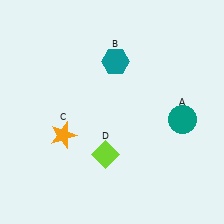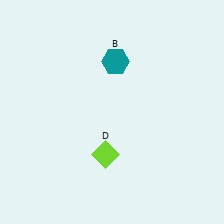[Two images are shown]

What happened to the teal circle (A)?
The teal circle (A) was removed in Image 2. It was in the bottom-right area of Image 1.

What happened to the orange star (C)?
The orange star (C) was removed in Image 2. It was in the bottom-left area of Image 1.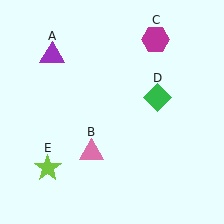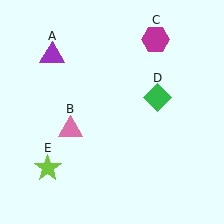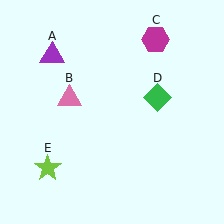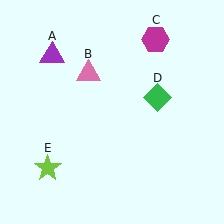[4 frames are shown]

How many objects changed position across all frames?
1 object changed position: pink triangle (object B).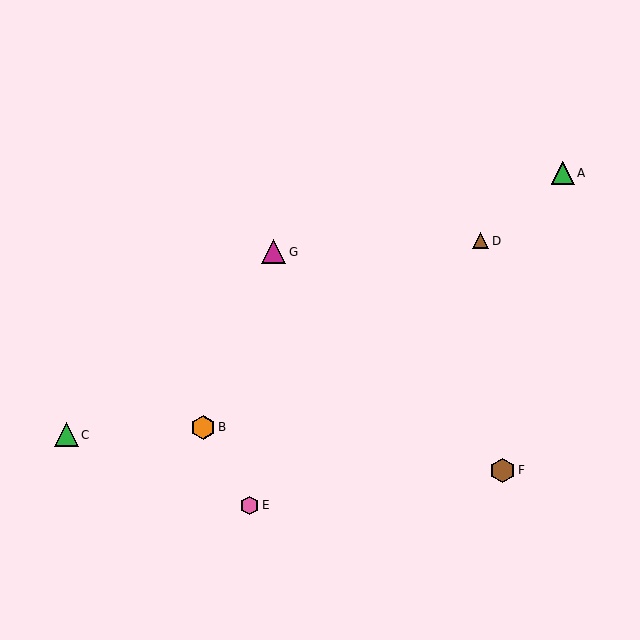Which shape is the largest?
The brown hexagon (labeled F) is the largest.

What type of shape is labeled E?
Shape E is a pink hexagon.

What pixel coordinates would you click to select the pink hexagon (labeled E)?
Click at (250, 505) to select the pink hexagon E.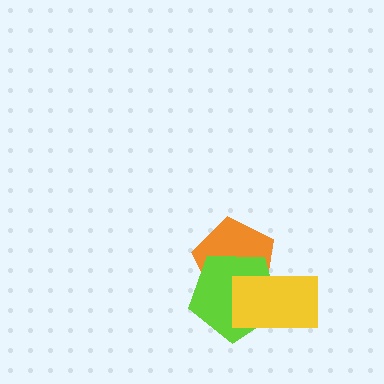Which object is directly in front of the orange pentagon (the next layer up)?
The lime pentagon is directly in front of the orange pentagon.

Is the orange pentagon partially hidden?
Yes, it is partially covered by another shape.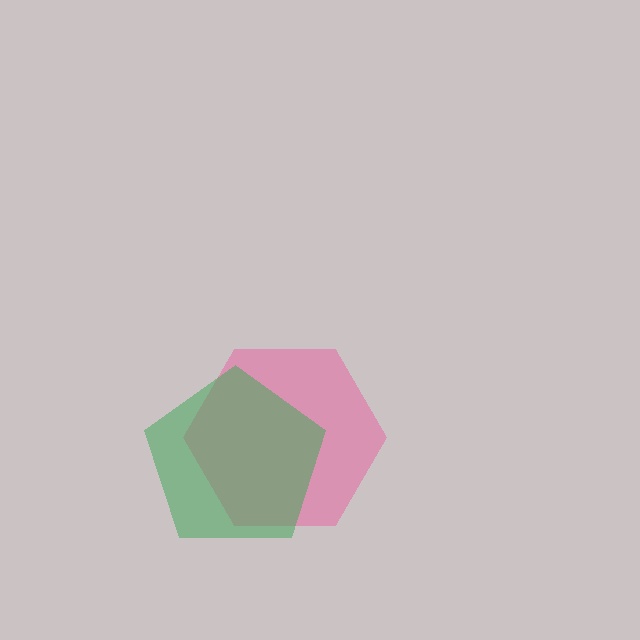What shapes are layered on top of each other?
The layered shapes are: a pink hexagon, a green pentagon.